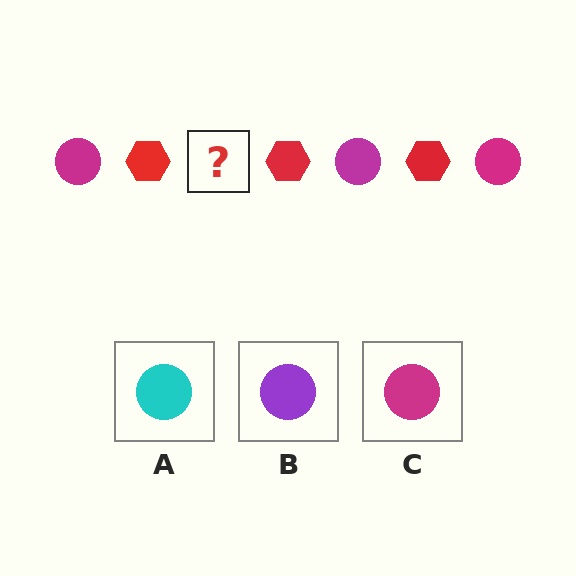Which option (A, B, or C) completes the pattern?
C.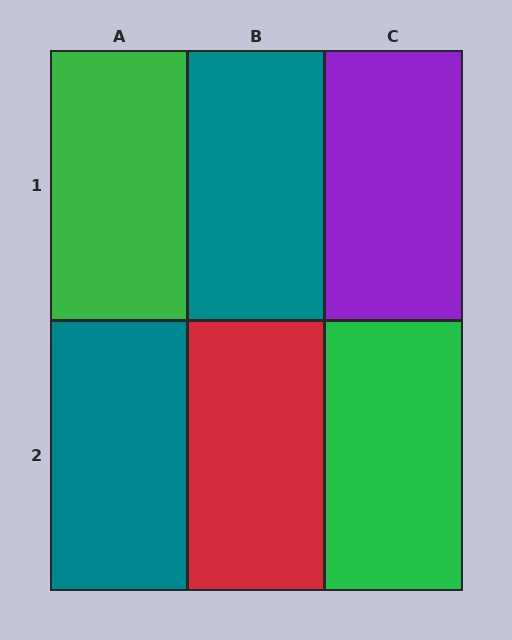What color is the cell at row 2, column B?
Red.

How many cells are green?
2 cells are green.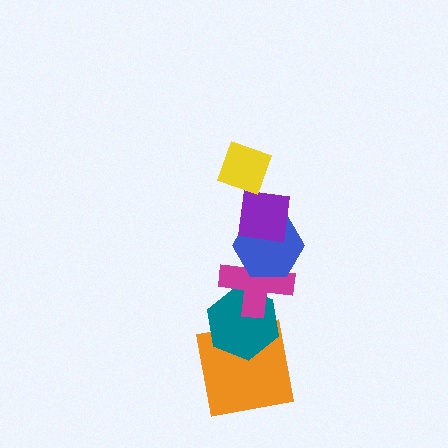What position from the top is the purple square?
The purple square is 2nd from the top.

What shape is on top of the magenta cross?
The blue hexagon is on top of the magenta cross.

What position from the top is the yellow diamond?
The yellow diamond is 1st from the top.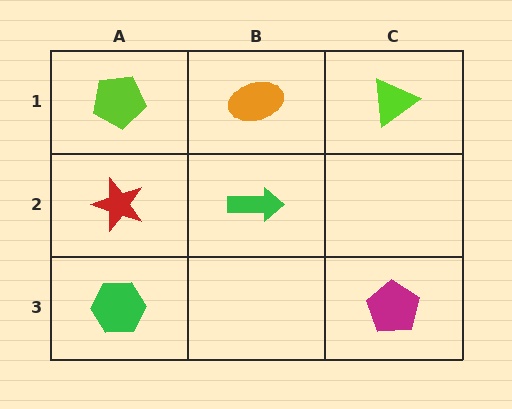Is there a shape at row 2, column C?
No, that cell is empty.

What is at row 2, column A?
A red star.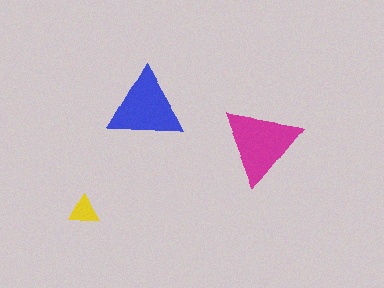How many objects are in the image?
There are 3 objects in the image.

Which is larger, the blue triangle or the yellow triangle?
The blue one.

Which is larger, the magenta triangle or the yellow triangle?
The magenta one.